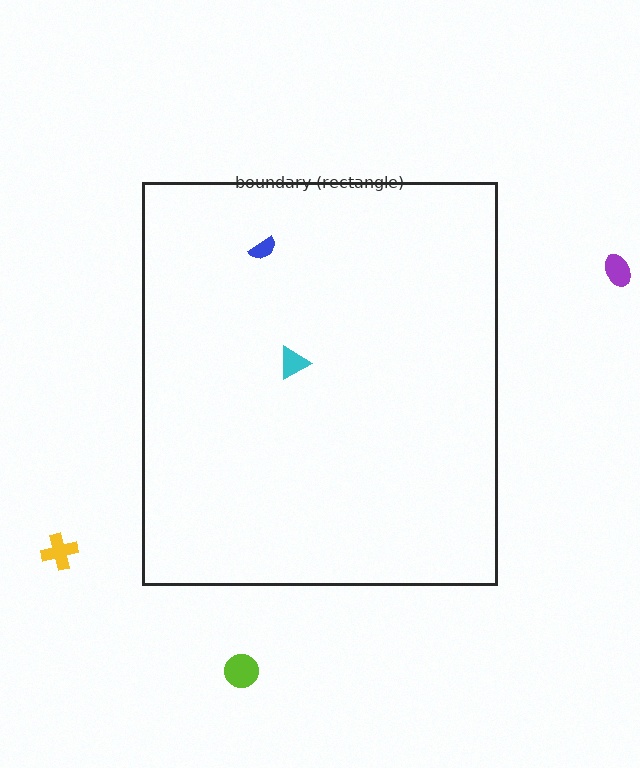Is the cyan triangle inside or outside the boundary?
Inside.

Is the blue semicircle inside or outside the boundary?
Inside.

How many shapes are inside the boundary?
2 inside, 3 outside.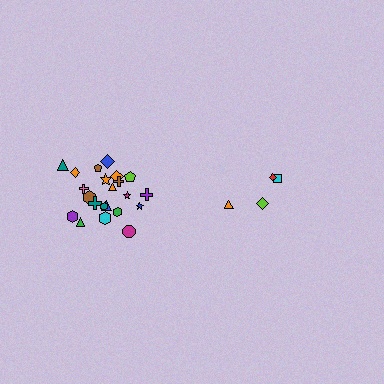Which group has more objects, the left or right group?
The left group.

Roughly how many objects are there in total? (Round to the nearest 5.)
Roughly 25 objects in total.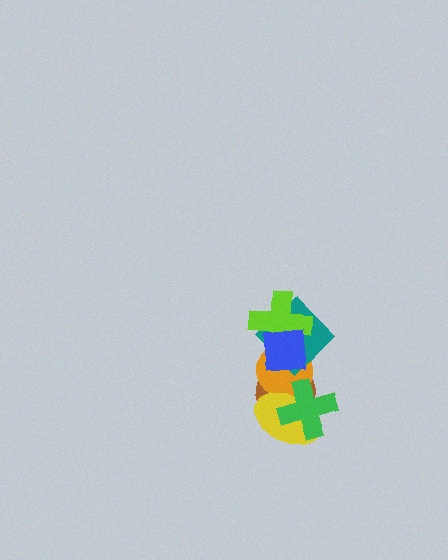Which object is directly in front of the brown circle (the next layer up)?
The orange circle is directly in front of the brown circle.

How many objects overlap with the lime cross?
3 objects overlap with the lime cross.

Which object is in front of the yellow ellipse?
The green cross is in front of the yellow ellipse.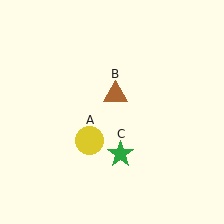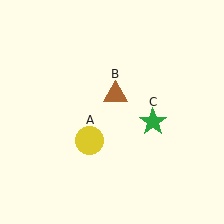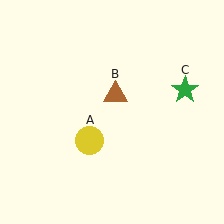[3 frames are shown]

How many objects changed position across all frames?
1 object changed position: green star (object C).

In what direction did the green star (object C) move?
The green star (object C) moved up and to the right.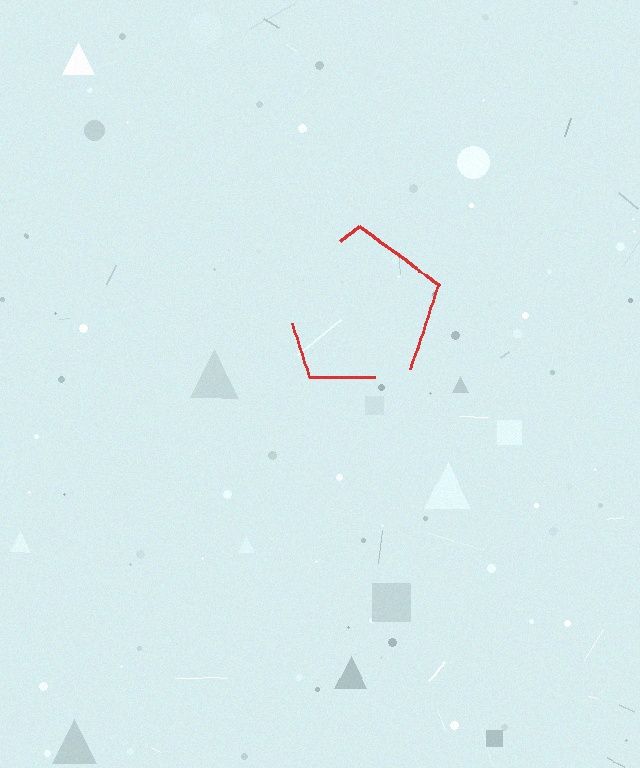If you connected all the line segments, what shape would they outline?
They would outline a pentagon.